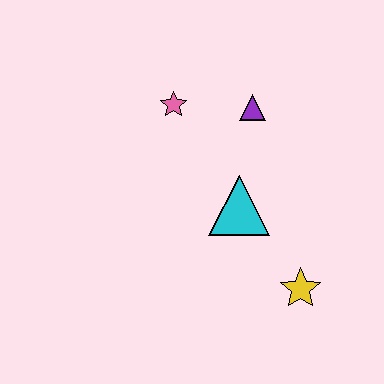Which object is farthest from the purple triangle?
The yellow star is farthest from the purple triangle.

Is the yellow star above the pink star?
No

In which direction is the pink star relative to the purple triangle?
The pink star is to the left of the purple triangle.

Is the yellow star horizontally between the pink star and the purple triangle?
No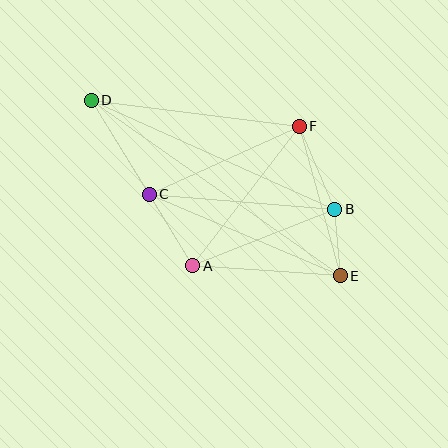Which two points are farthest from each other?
Points D and E are farthest from each other.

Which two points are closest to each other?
Points B and E are closest to each other.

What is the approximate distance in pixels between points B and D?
The distance between B and D is approximately 267 pixels.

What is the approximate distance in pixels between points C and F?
The distance between C and F is approximately 165 pixels.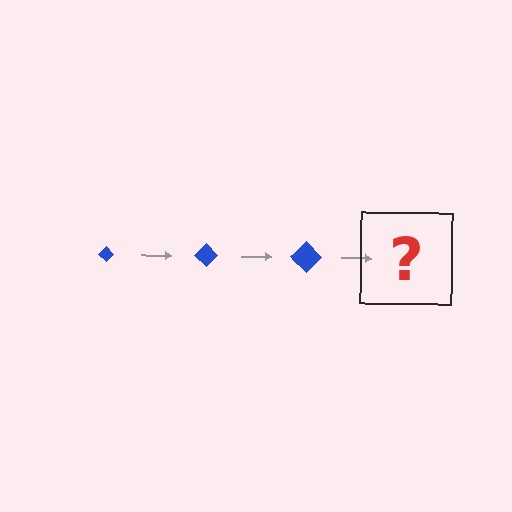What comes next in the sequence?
The next element should be a blue diamond, larger than the previous one.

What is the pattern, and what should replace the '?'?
The pattern is that the diamond gets progressively larger each step. The '?' should be a blue diamond, larger than the previous one.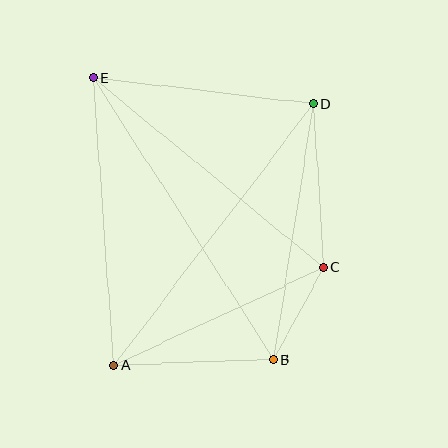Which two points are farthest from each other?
Points B and E are farthest from each other.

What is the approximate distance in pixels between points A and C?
The distance between A and C is approximately 232 pixels.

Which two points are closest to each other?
Points B and C are closest to each other.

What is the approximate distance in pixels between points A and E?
The distance between A and E is approximately 288 pixels.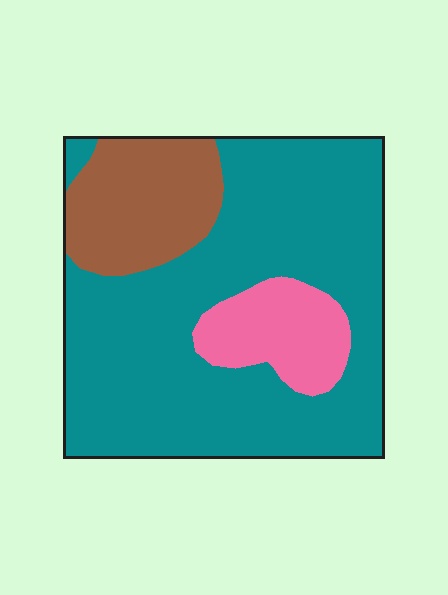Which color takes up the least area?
Pink, at roughly 10%.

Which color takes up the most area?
Teal, at roughly 70%.